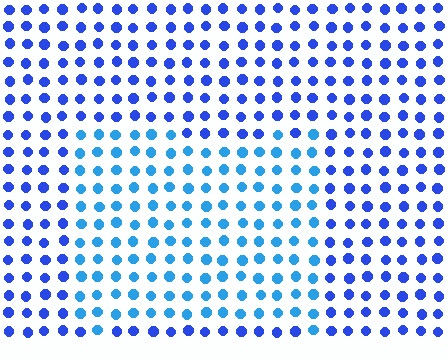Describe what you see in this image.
The image is filled with small blue elements in a uniform arrangement. A rectangle-shaped region is visible where the elements are tinted to a slightly different hue, forming a subtle color boundary.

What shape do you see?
I see a rectangle.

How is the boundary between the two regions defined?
The boundary is defined purely by a slight shift in hue (about 28 degrees). Spacing, size, and orientation are identical on both sides.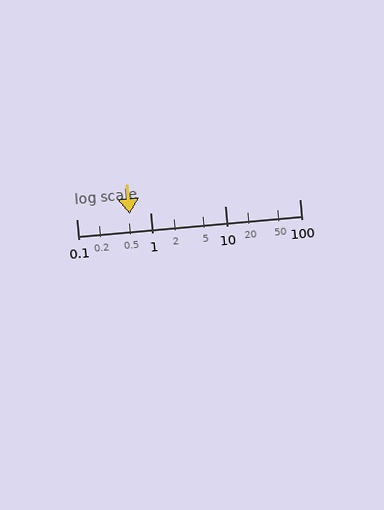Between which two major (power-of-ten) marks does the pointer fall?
The pointer is between 0.1 and 1.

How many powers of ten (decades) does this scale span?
The scale spans 3 decades, from 0.1 to 100.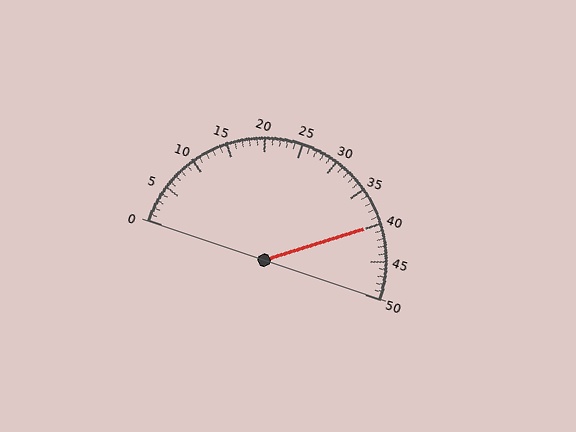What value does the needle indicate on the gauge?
The needle indicates approximately 40.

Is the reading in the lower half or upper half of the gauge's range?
The reading is in the upper half of the range (0 to 50).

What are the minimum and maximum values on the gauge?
The gauge ranges from 0 to 50.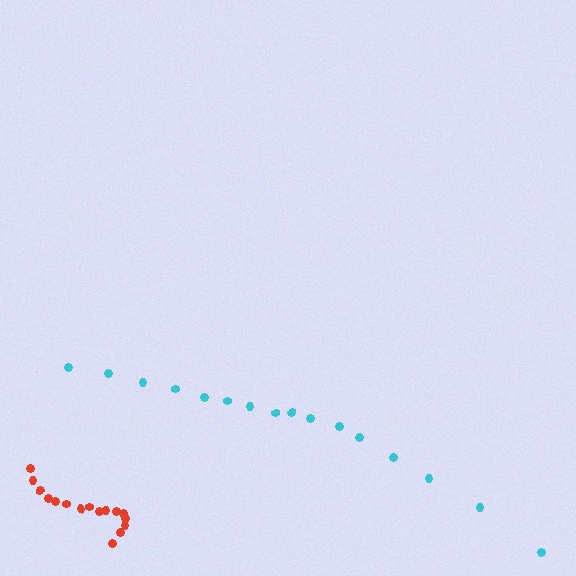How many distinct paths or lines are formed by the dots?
There are 2 distinct paths.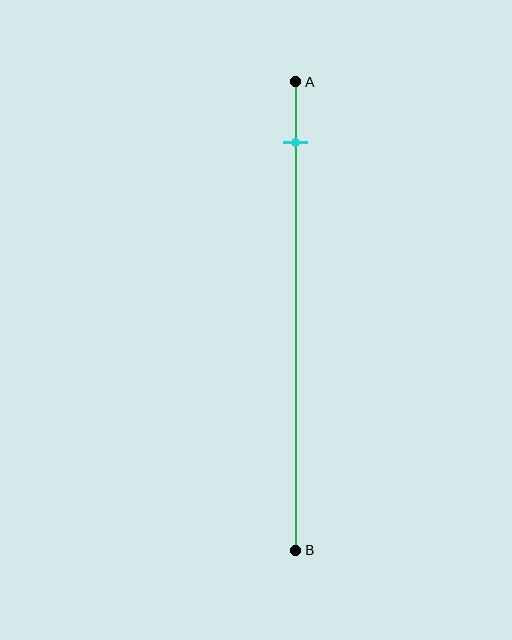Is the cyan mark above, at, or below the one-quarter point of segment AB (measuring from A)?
The cyan mark is above the one-quarter point of segment AB.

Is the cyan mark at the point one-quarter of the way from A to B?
No, the mark is at about 15% from A, not at the 25% one-quarter point.